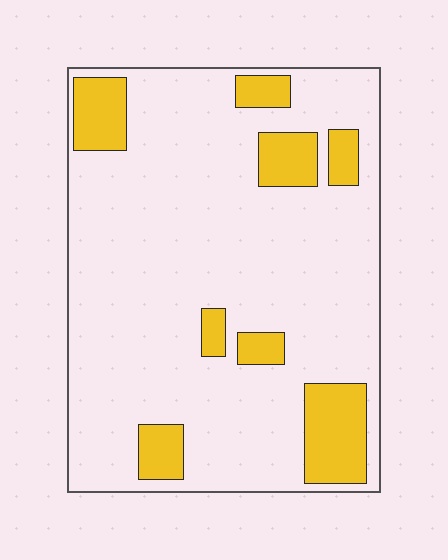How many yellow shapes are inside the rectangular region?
8.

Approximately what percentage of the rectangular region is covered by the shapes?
Approximately 15%.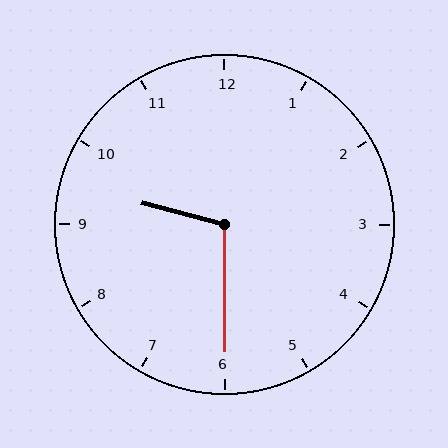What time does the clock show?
9:30.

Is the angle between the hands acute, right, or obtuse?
It is obtuse.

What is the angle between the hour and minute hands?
Approximately 105 degrees.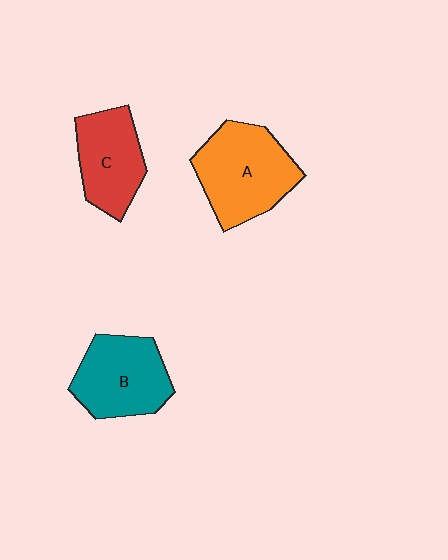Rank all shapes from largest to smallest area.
From largest to smallest: A (orange), B (teal), C (red).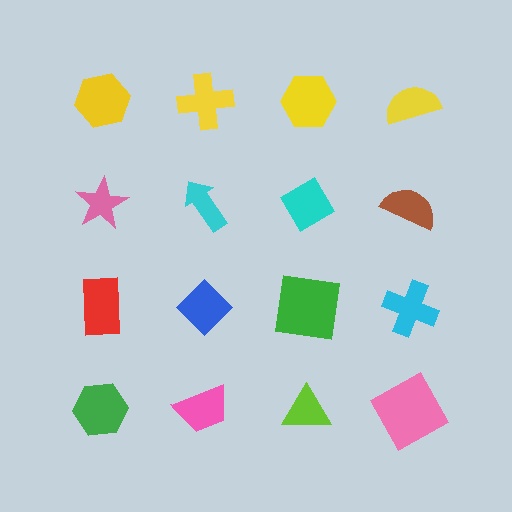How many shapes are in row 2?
4 shapes.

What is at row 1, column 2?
A yellow cross.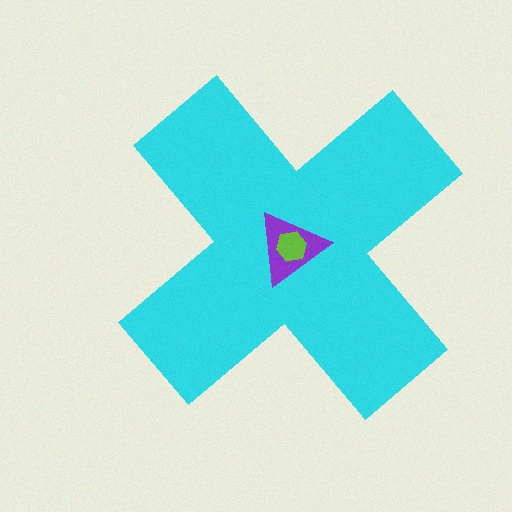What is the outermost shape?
The cyan cross.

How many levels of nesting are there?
3.